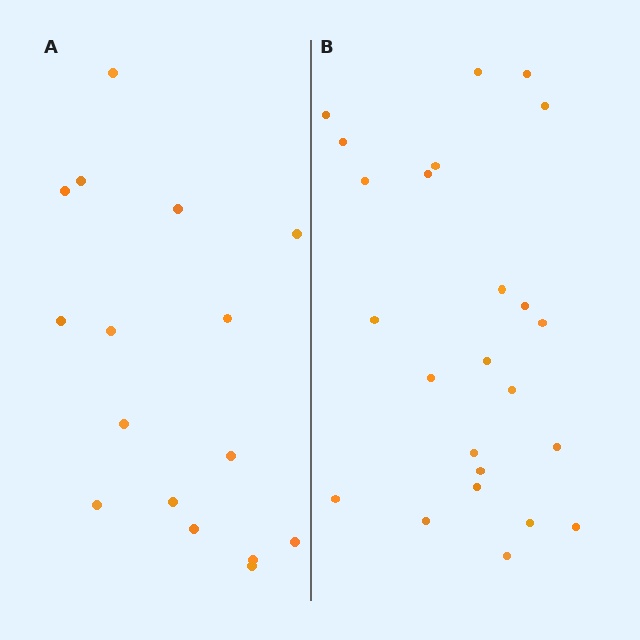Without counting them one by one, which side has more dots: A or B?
Region B (the right region) has more dots.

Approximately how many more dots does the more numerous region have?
Region B has roughly 8 or so more dots than region A.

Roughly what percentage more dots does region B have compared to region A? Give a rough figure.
About 50% more.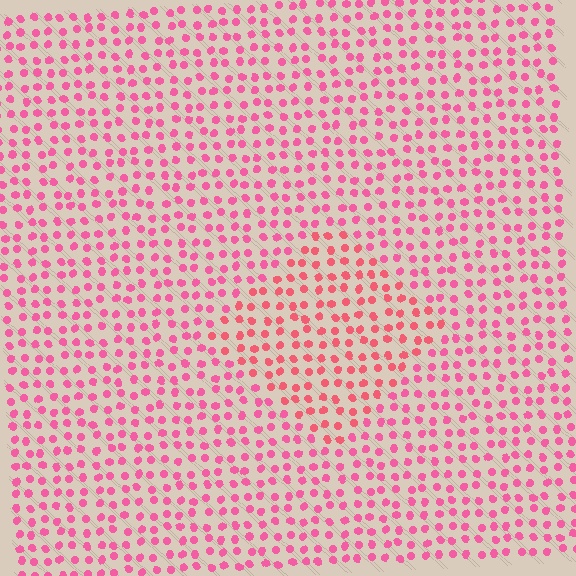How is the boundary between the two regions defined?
The boundary is defined purely by a slight shift in hue (about 19 degrees). Spacing, size, and orientation are identical on both sides.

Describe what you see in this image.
The image is filled with small pink elements in a uniform arrangement. A diamond-shaped region is visible where the elements are tinted to a slightly different hue, forming a subtle color boundary.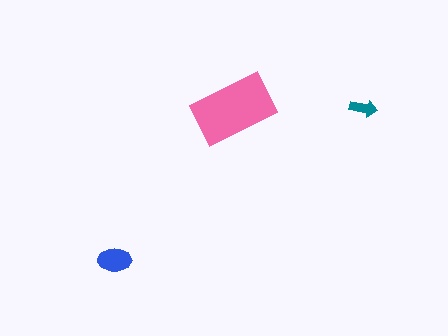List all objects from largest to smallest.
The pink rectangle, the blue ellipse, the teal arrow.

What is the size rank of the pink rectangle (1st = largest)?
1st.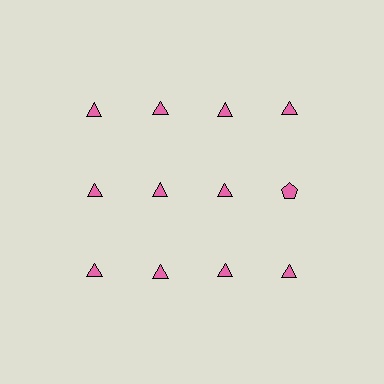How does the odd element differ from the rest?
It has a different shape: pentagon instead of triangle.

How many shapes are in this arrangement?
There are 12 shapes arranged in a grid pattern.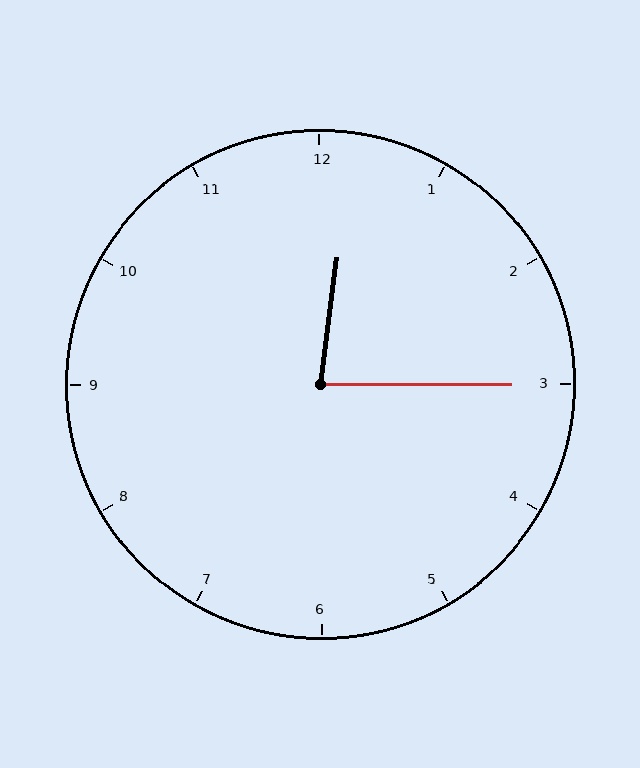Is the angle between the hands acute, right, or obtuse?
It is acute.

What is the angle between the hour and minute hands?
Approximately 82 degrees.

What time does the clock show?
12:15.